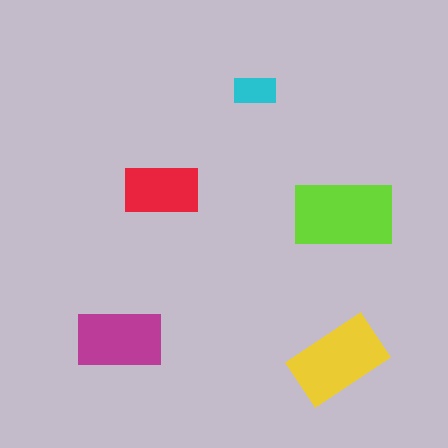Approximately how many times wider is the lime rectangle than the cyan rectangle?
About 2.5 times wider.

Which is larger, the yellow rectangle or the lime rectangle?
The lime one.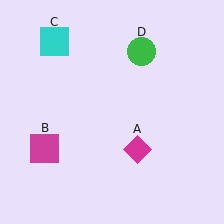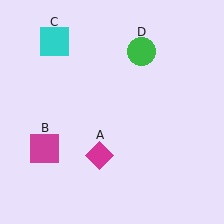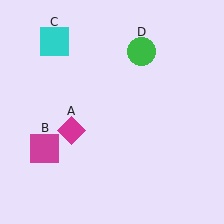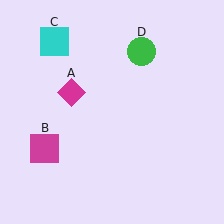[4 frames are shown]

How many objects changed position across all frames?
1 object changed position: magenta diamond (object A).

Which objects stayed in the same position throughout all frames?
Magenta square (object B) and cyan square (object C) and green circle (object D) remained stationary.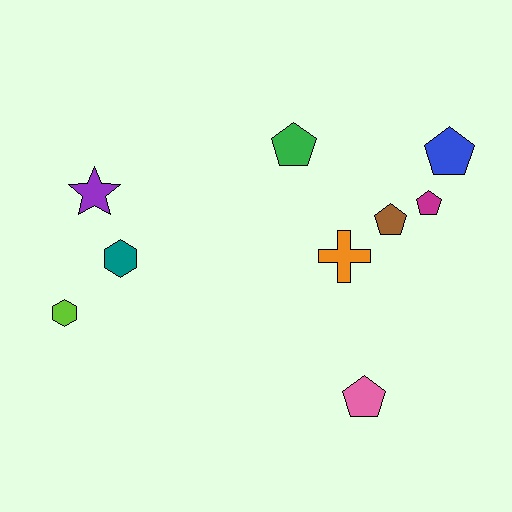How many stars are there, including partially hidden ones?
There is 1 star.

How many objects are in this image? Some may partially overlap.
There are 9 objects.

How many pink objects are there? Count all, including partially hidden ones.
There is 1 pink object.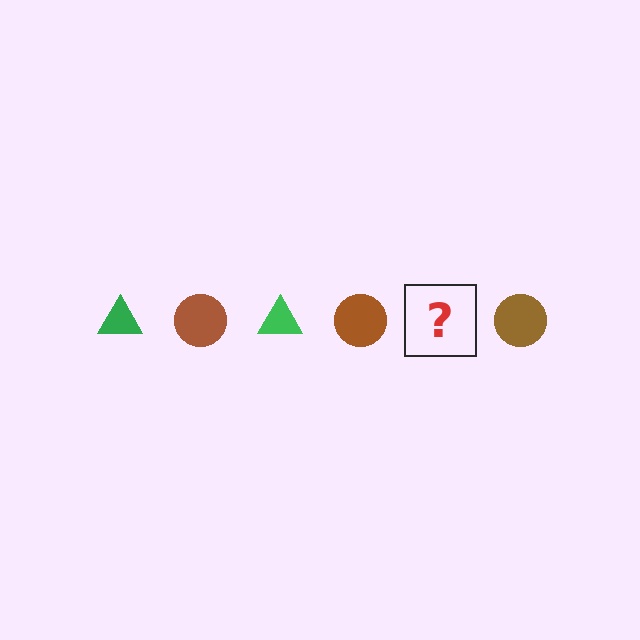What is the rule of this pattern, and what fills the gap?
The rule is that the pattern alternates between green triangle and brown circle. The gap should be filled with a green triangle.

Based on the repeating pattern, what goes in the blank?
The blank should be a green triangle.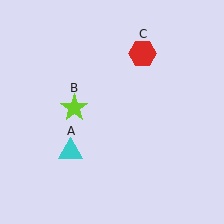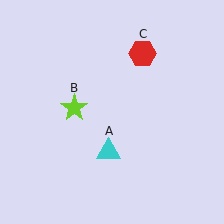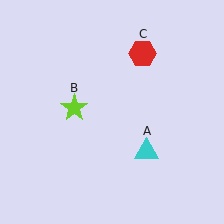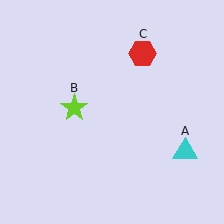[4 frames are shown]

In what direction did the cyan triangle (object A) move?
The cyan triangle (object A) moved right.